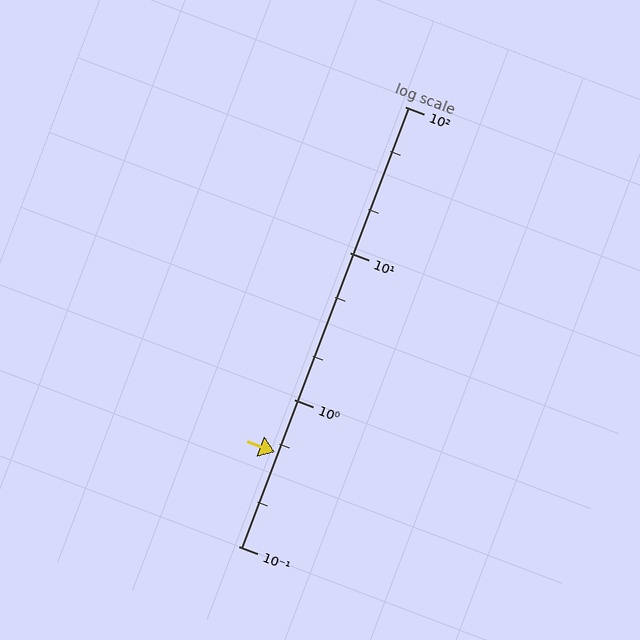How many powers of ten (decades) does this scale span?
The scale spans 3 decades, from 0.1 to 100.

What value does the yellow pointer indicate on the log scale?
The pointer indicates approximately 0.44.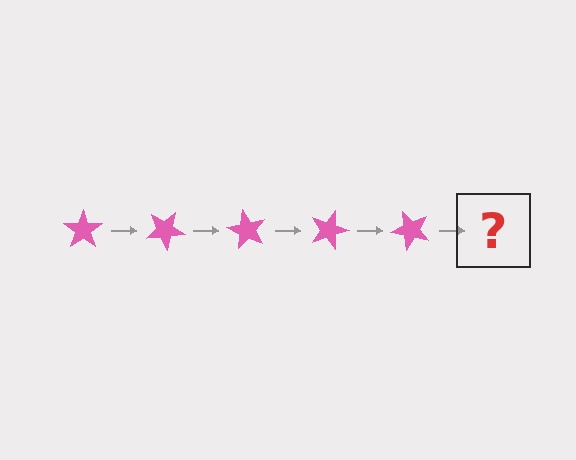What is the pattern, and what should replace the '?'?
The pattern is that the star rotates 30 degrees each step. The '?' should be a pink star rotated 150 degrees.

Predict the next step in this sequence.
The next step is a pink star rotated 150 degrees.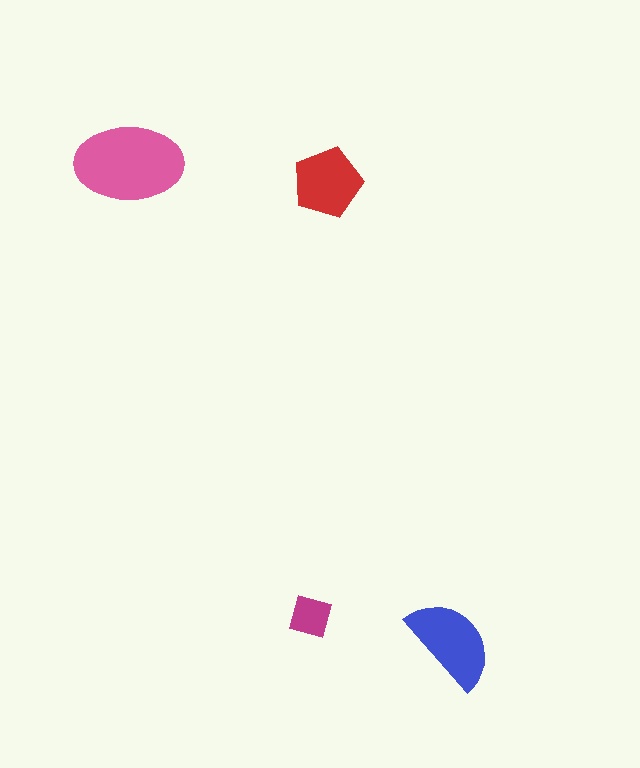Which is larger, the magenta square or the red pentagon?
The red pentagon.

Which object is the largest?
The pink ellipse.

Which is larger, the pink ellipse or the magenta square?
The pink ellipse.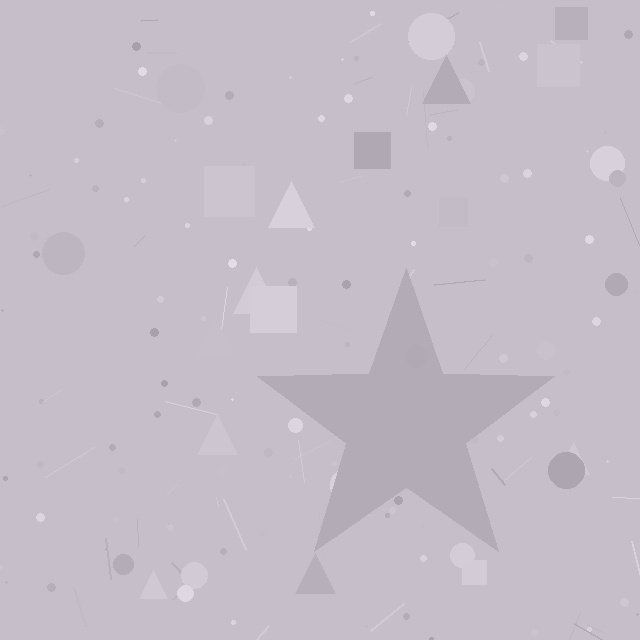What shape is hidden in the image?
A star is hidden in the image.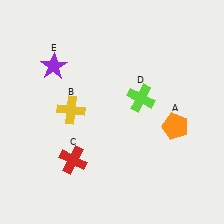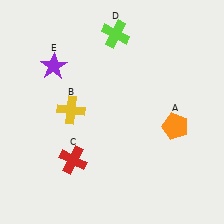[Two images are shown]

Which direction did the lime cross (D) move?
The lime cross (D) moved up.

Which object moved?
The lime cross (D) moved up.